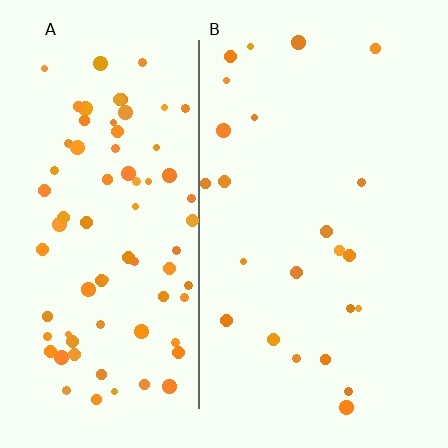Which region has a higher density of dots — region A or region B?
A (the left).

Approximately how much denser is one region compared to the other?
Approximately 3.3× — region A over region B.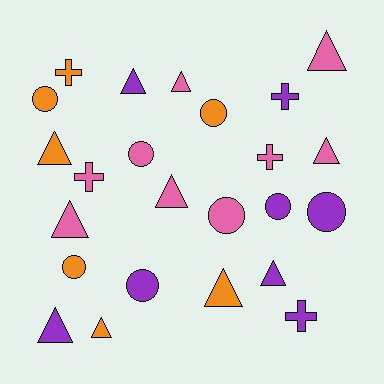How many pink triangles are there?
There are 5 pink triangles.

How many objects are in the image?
There are 24 objects.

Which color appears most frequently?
Pink, with 9 objects.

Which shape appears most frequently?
Triangle, with 11 objects.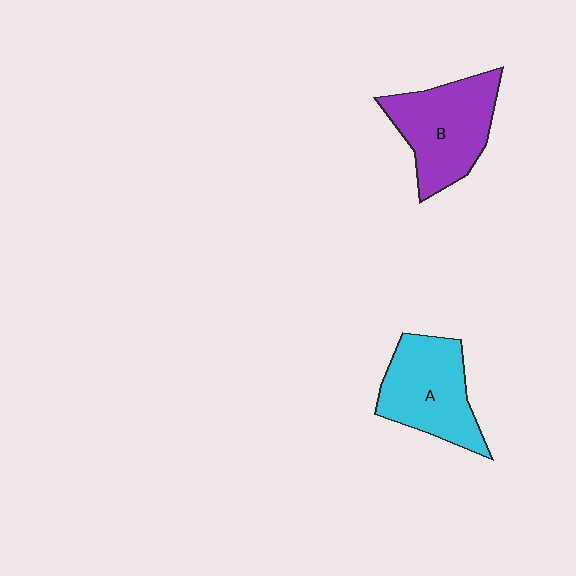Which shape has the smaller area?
Shape A (cyan).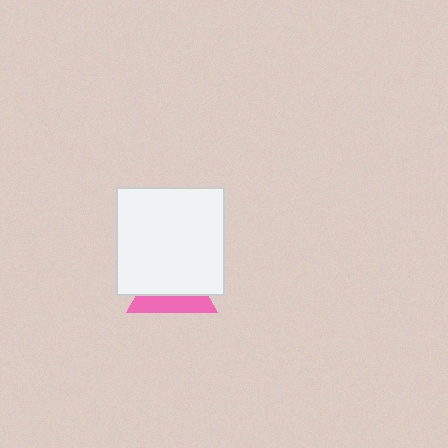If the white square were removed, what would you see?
You would see the complete pink triangle.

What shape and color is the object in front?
The object in front is a white square.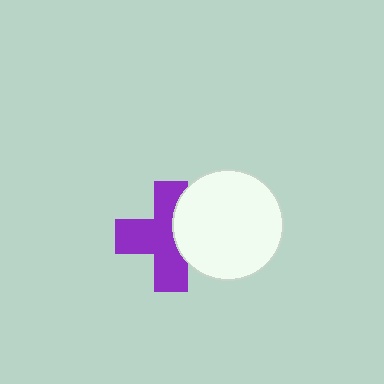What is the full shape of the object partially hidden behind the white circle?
The partially hidden object is a purple cross.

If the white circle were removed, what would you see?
You would see the complete purple cross.